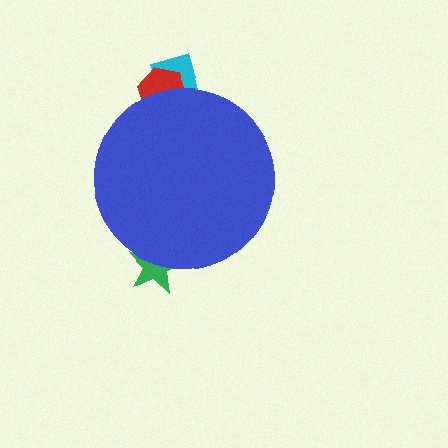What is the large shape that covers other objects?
A blue circle.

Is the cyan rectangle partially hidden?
Yes, the cyan rectangle is partially hidden behind the blue circle.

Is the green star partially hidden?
Yes, the green star is partially hidden behind the blue circle.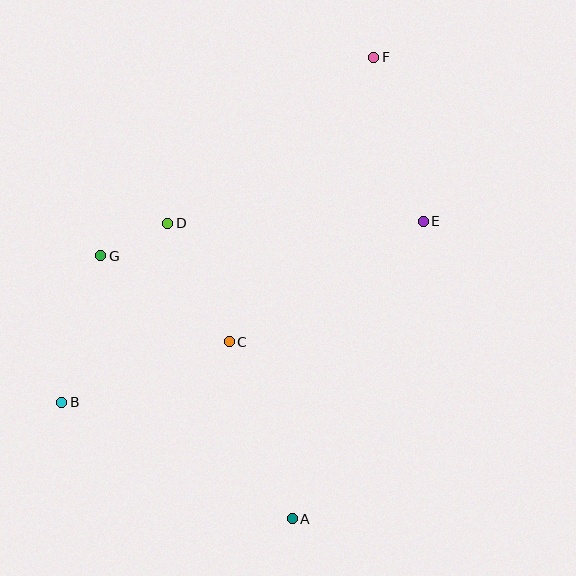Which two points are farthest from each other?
Points A and F are farthest from each other.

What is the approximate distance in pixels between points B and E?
The distance between B and E is approximately 404 pixels.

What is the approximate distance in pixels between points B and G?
The distance between B and G is approximately 152 pixels.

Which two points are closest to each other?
Points D and G are closest to each other.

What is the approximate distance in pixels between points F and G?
The distance between F and G is approximately 337 pixels.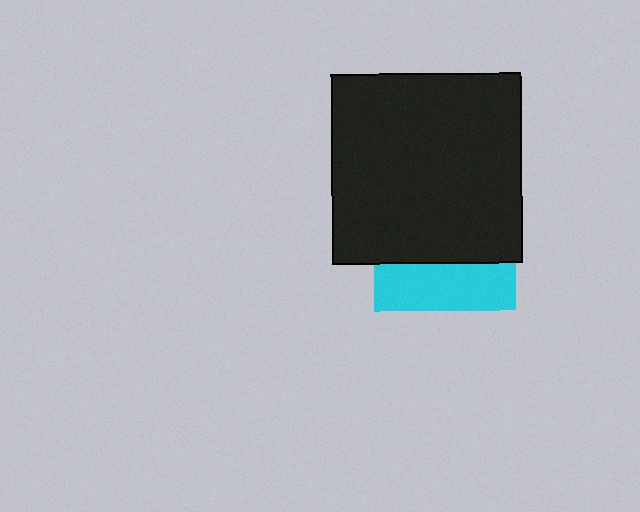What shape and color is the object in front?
The object in front is a black square.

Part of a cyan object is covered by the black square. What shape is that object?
It is a square.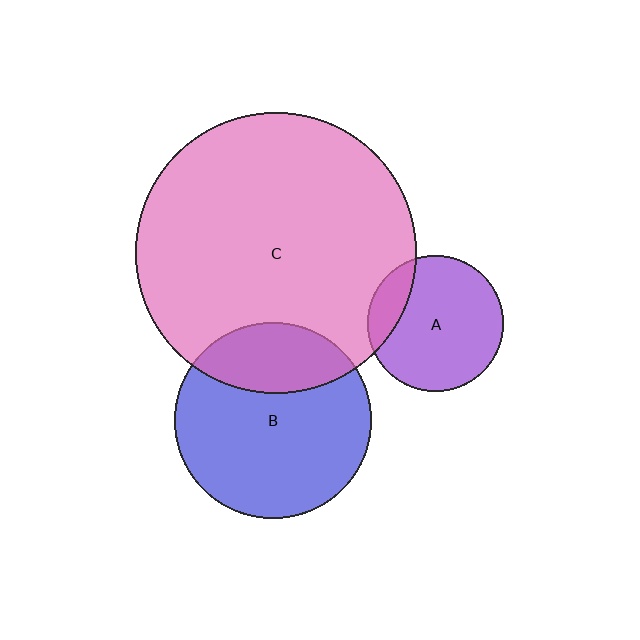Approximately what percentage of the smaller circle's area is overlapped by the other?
Approximately 15%.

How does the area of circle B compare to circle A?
Approximately 2.1 times.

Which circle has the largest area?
Circle C (pink).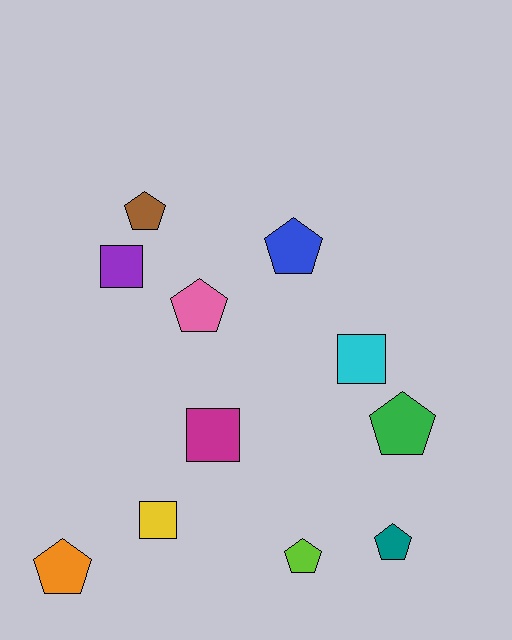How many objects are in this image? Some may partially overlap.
There are 11 objects.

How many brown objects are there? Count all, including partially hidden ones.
There is 1 brown object.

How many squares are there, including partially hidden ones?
There are 4 squares.